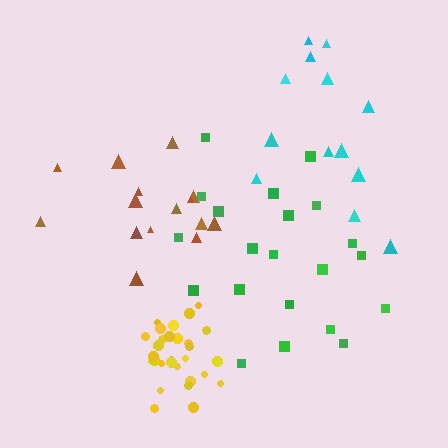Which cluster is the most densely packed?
Yellow.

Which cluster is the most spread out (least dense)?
Cyan.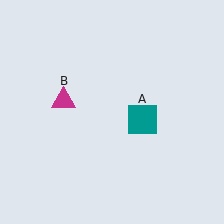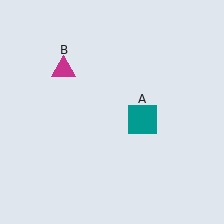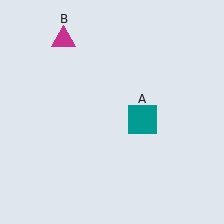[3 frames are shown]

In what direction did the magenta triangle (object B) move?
The magenta triangle (object B) moved up.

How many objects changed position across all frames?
1 object changed position: magenta triangle (object B).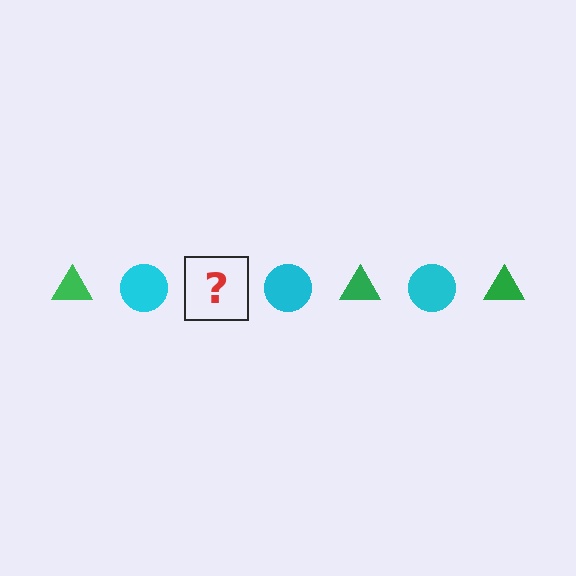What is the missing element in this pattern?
The missing element is a green triangle.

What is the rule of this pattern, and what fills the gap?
The rule is that the pattern alternates between green triangle and cyan circle. The gap should be filled with a green triangle.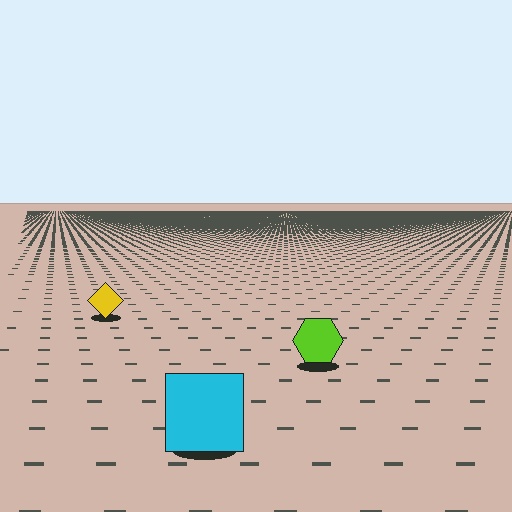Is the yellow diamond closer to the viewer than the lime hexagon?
No. The lime hexagon is closer — you can tell from the texture gradient: the ground texture is coarser near it.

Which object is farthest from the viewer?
The yellow diamond is farthest from the viewer. It appears smaller and the ground texture around it is denser.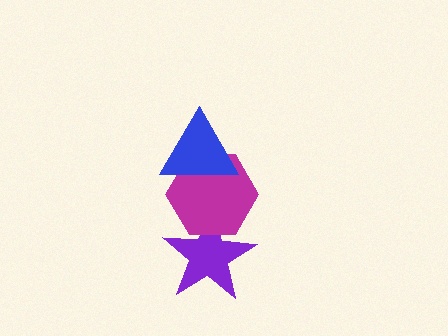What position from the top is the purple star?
The purple star is 3rd from the top.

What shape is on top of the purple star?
The magenta hexagon is on top of the purple star.